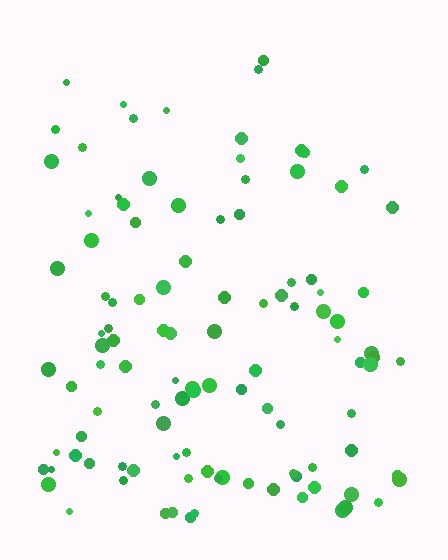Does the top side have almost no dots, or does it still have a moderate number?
Still a moderate number, just noticeably fewer than the bottom.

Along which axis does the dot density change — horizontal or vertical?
Vertical.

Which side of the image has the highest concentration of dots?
The bottom.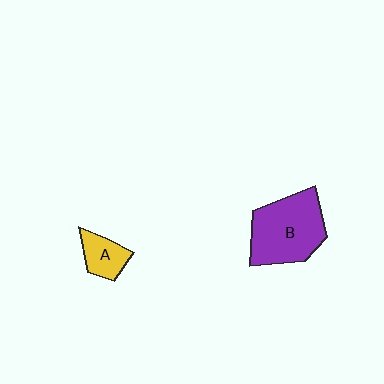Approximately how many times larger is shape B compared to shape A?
Approximately 2.7 times.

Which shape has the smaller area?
Shape A (yellow).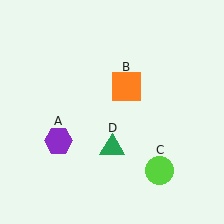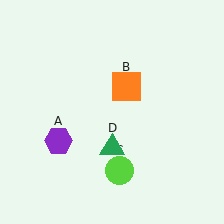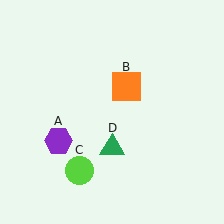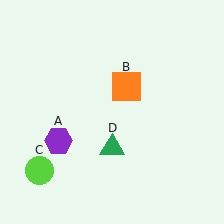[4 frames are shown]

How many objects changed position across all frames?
1 object changed position: lime circle (object C).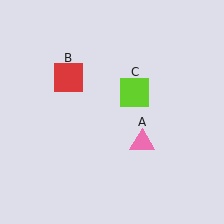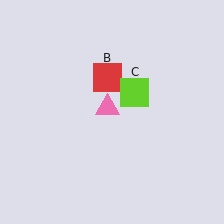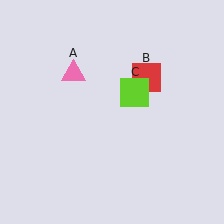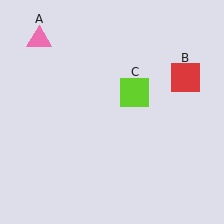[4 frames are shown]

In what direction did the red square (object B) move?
The red square (object B) moved right.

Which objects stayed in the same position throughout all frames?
Lime square (object C) remained stationary.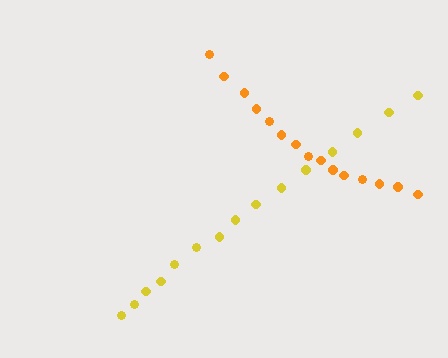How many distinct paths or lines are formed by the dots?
There are 2 distinct paths.